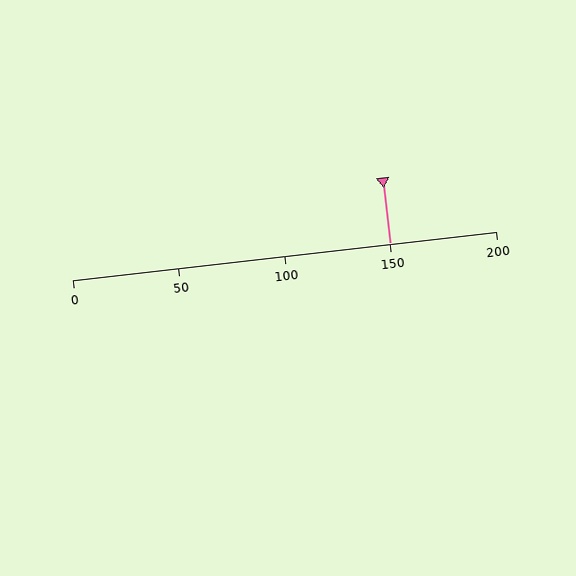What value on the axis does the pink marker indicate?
The marker indicates approximately 150.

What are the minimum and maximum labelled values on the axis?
The axis runs from 0 to 200.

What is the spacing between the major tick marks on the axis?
The major ticks are spaced 50 apart.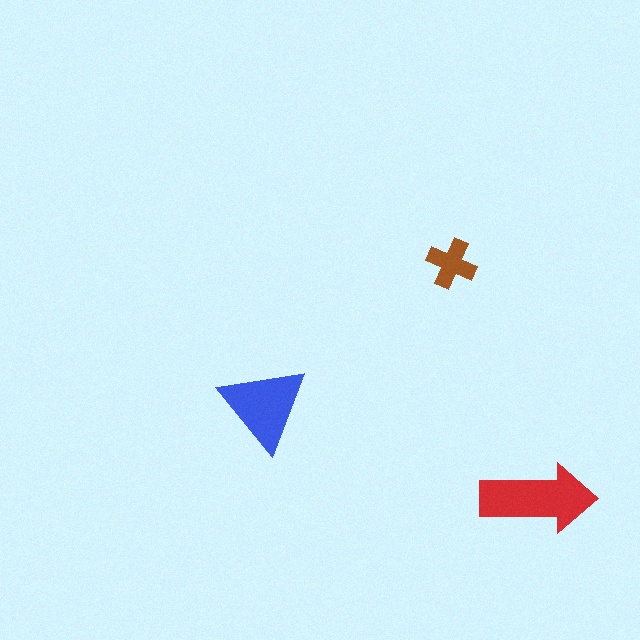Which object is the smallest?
The brown cross.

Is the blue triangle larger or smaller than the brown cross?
Larger.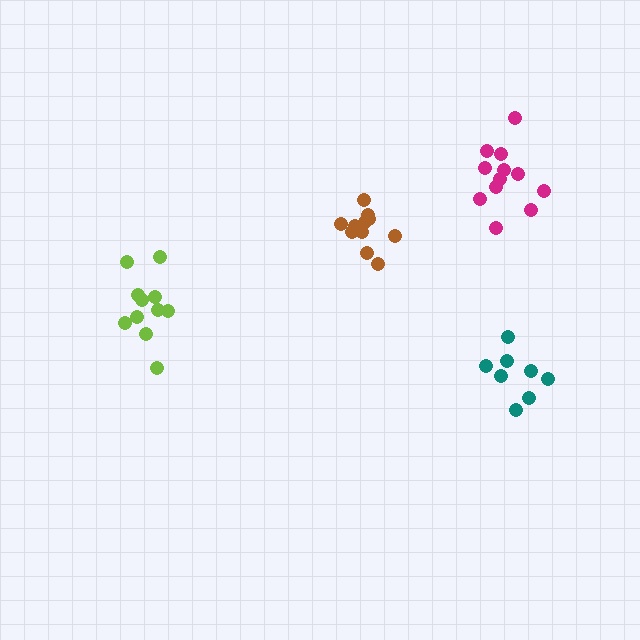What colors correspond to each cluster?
The clusters are colored: teal, brown, magenta, lime.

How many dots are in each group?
Group 1: 8 dots, Group 2: 12 dots, Group 3: 12 dots, Group 4: 11 dots (43 total).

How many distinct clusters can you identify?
There are 4 distinct clusters.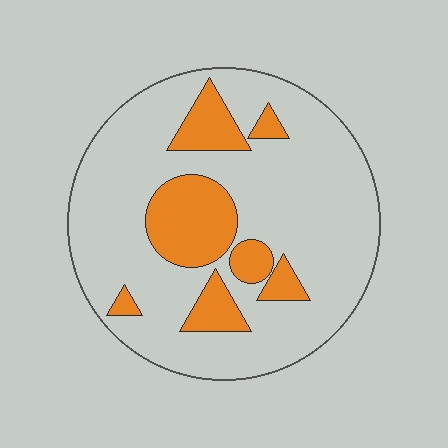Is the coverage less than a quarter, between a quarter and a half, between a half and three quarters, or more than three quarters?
Less than a quarter.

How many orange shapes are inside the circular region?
7.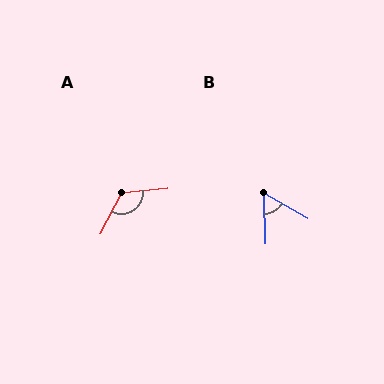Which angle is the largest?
A, at approximately 124 degrees.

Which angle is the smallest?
B, at approximately 59 degrees.